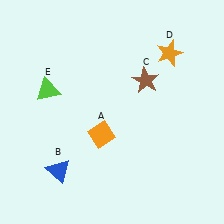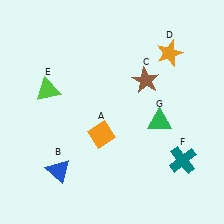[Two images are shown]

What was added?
A teal cross (F), a green triangle (G) were added in Image 2.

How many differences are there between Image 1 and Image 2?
There are 2 differences between the two images.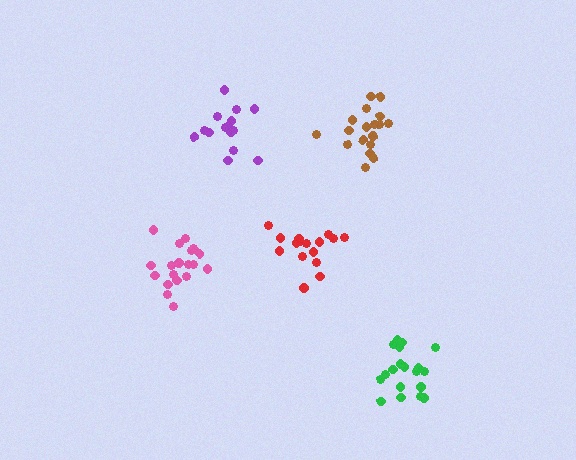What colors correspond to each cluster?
The clusters are colored: brown, purple, red, pink, green.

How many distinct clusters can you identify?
There are 5 distinct clusters.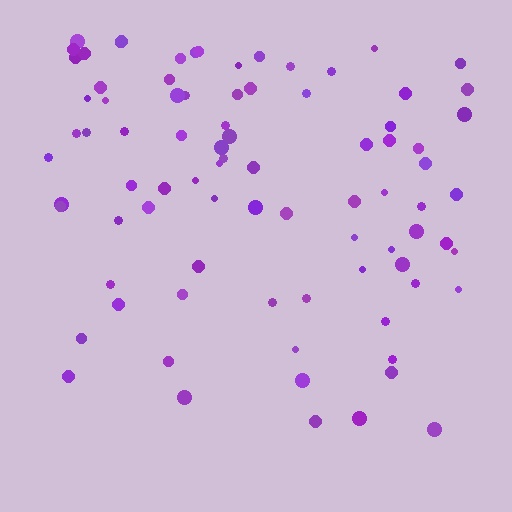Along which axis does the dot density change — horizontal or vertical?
Vertical.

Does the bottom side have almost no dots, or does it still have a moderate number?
Still a moderate number, just noticeably fewer than the top.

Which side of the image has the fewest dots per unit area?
The bottom.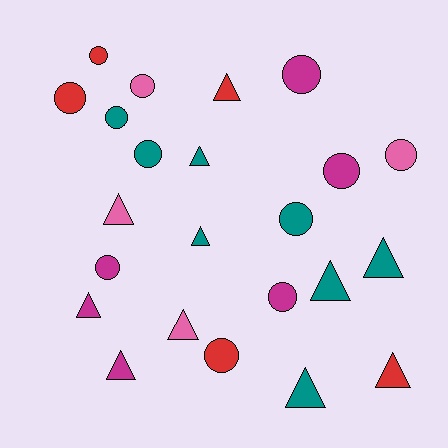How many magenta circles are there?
There are 4 magenta circles.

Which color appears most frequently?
Teal, with 8 objects.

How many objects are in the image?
There are 23 objects.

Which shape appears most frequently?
Circle, with 12 objects.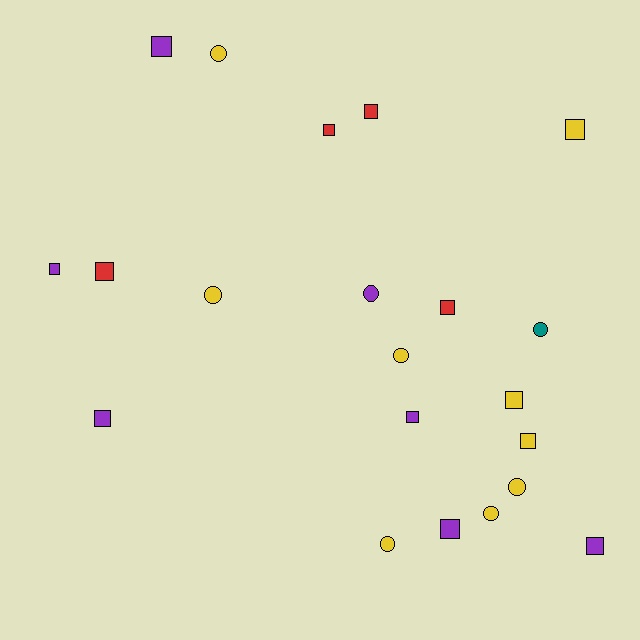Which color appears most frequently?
Yellow, with 9 objects.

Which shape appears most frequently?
Square, with 13 objects.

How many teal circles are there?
There is 1 teal circle.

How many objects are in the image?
There are 21 objects.